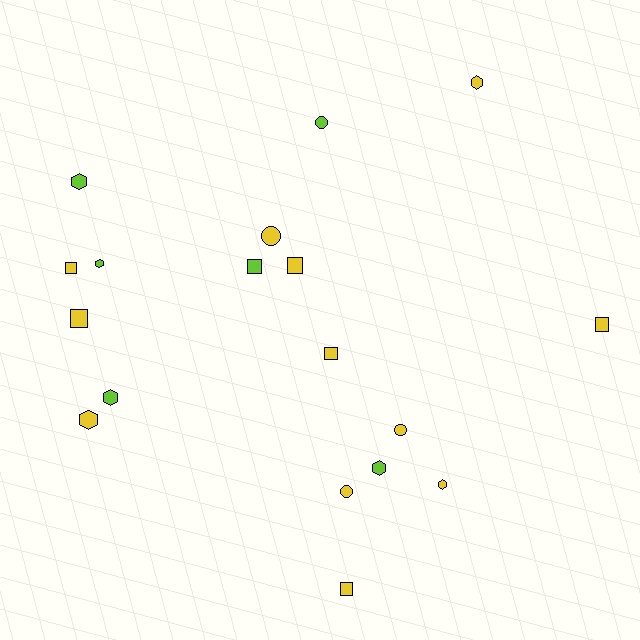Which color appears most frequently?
Yellow, with 12 objects.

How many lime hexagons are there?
There are 4 lime hexagons.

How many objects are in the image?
There are 18 objects.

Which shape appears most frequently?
Square, with 7 objects.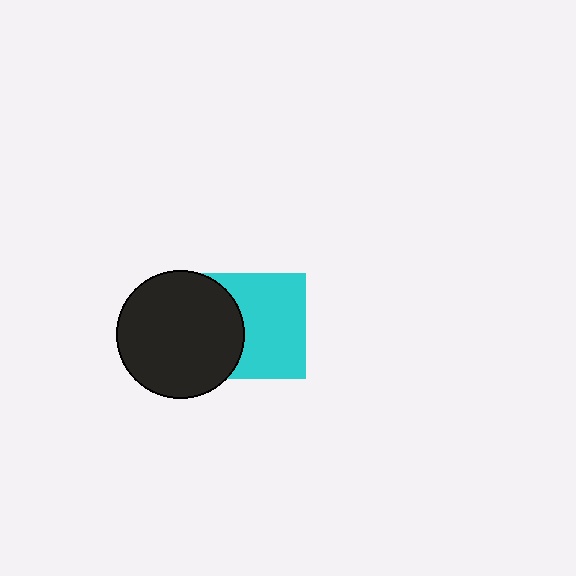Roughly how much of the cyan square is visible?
Most of it is visible (roughly 66%).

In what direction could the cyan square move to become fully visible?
The cyan square could move right. That would shift it out from behind the black circle entirely.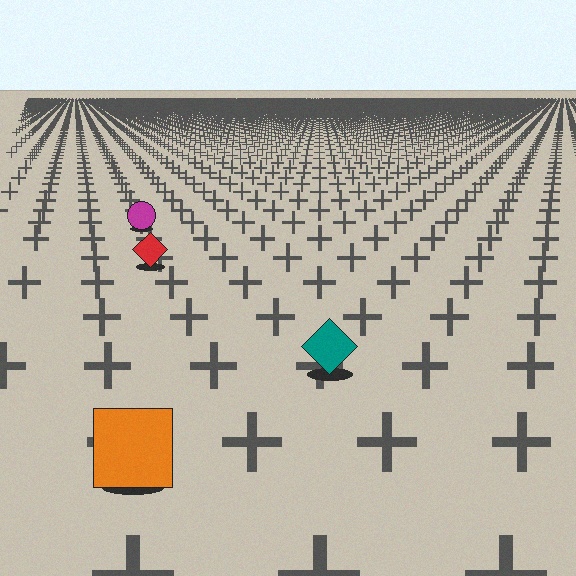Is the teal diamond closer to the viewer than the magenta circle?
Yes. The teal diamond is closer — you can tell from the texture gradient: the ground texture is coarser near it.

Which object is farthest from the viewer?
The magenta circle is farthest from the viewer. It appears smaller and the ground texture around it is denser.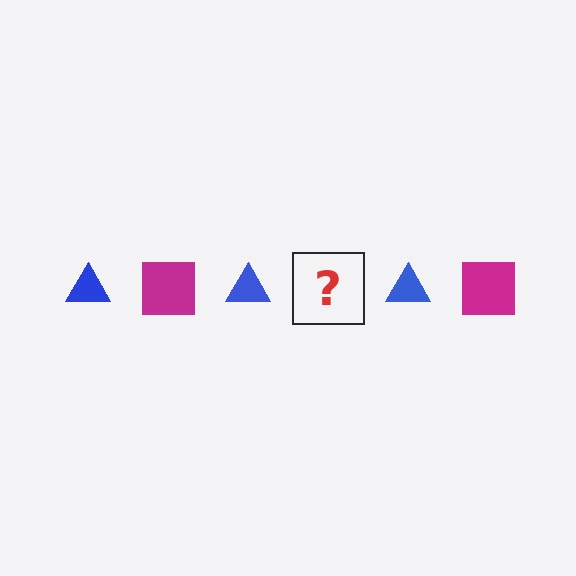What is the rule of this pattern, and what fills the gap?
The rule is that the pattern alternates between blue triangle and magenta square. The gap should be filled with a magenta square.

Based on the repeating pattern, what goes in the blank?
The blank should be a magenta square.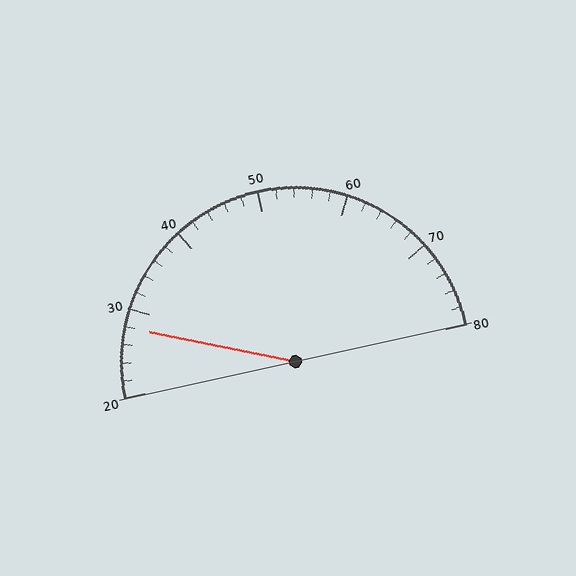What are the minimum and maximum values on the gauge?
The gauge ranges from 20 to 80.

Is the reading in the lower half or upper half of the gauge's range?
The reading is in the lower half of the range (20 to 80).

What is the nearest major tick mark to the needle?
The nearest major tick mark is 30.